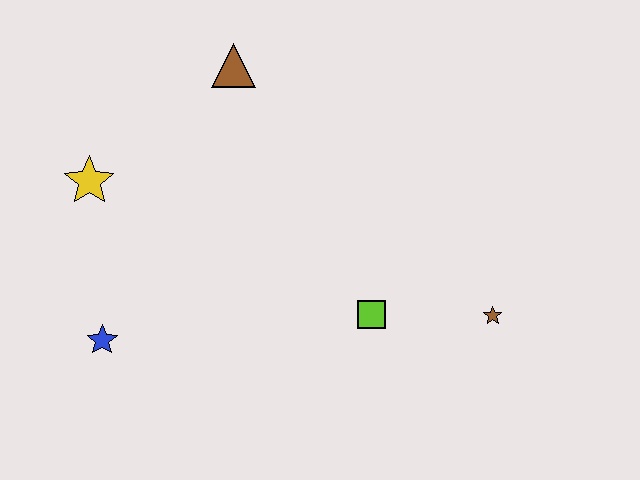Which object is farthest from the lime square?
The yellow star is farthest from the lime square.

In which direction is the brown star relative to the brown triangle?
The brown star is to the right of the brown triangle.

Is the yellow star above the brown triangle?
No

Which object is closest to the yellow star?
The blue star is closest to the yellow star.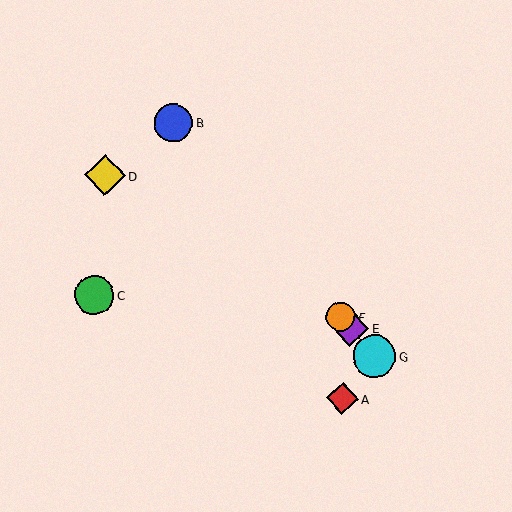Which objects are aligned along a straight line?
Objects B, E, F, G are aligned along a straight line.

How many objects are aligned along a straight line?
4 objects (B, E, F, G) are aligned along a straight line.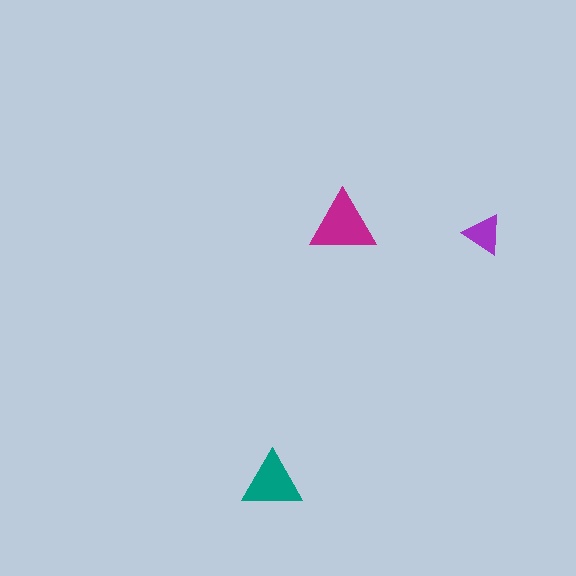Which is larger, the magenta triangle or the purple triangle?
The magenta one.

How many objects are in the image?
There are 3 objects in the image.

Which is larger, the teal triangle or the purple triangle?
The teal one.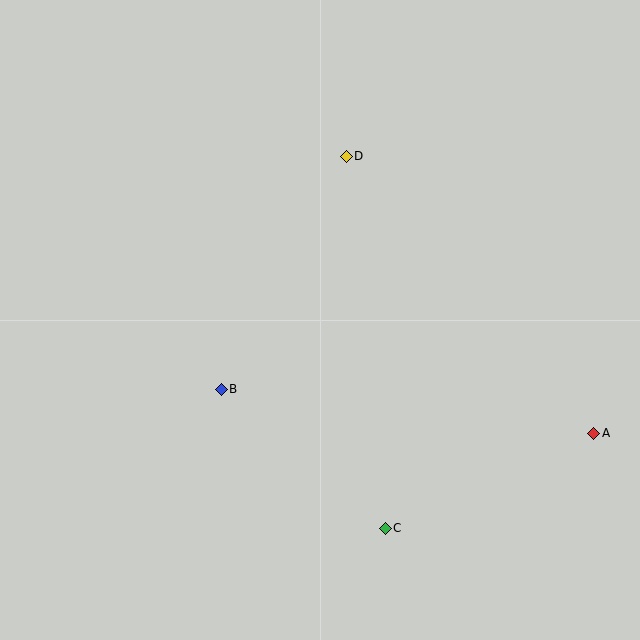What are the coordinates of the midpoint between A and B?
The midpoint between A and B is at (408, 411).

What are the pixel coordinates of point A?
Point A is at (594, 433).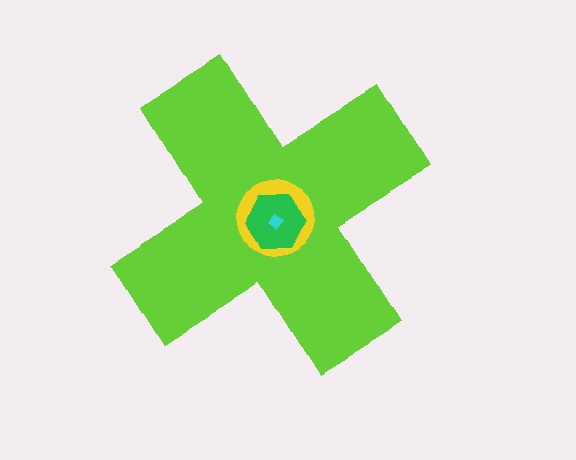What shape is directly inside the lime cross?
The yellow circle.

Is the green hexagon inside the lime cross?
Yes.